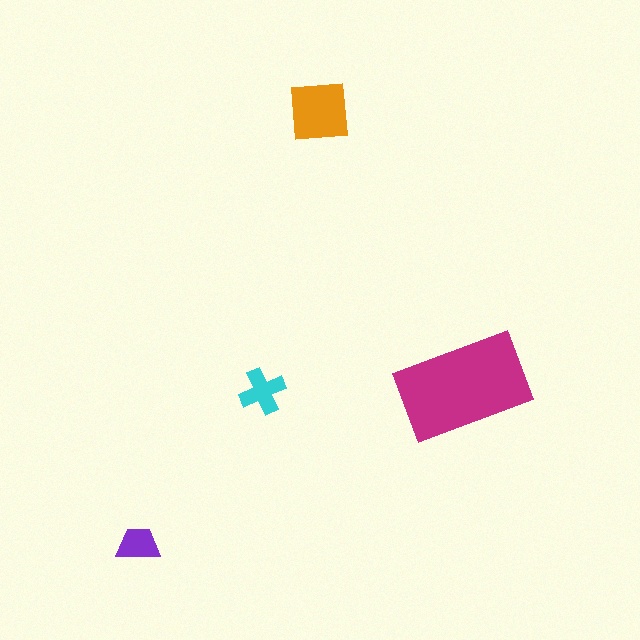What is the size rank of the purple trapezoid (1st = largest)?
4th.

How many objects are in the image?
There are 4 objects in the image.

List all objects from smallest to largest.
The purple trapezoid, the cyan cross, the orange square, the magenta rectangle.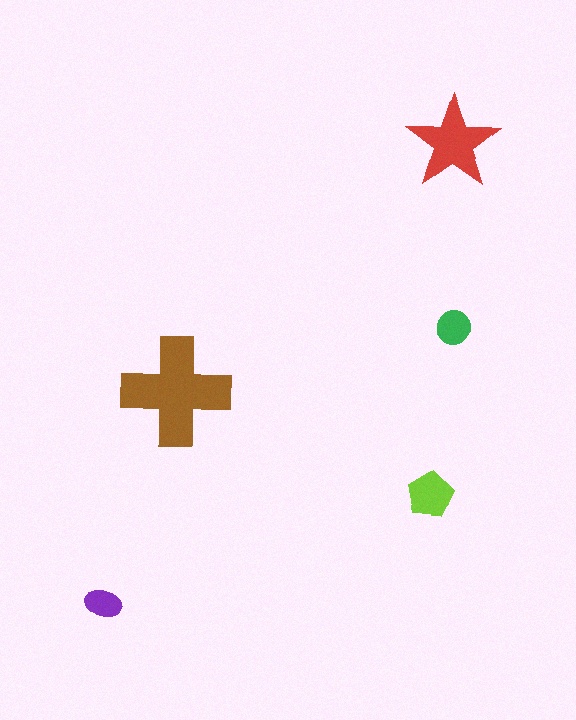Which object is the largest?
The brown cross.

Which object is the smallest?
The purple ellipse.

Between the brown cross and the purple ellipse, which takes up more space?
The brown cross.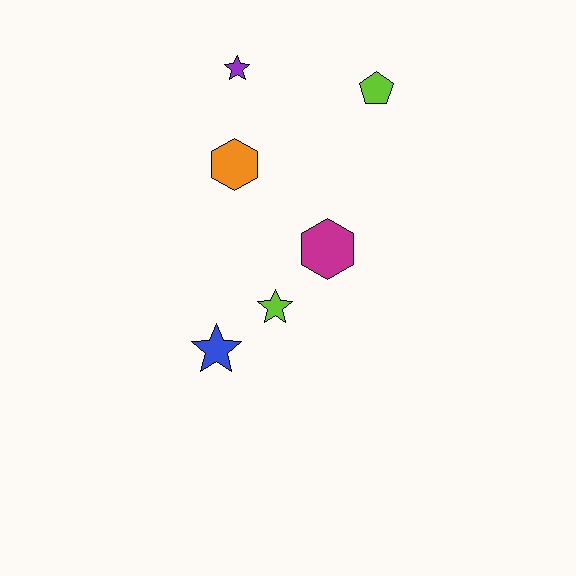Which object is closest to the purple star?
The orange hexagon is closest to the purple star.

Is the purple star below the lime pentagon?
No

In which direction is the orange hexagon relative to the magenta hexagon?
The orange hexagon is to the left of the magenta hexagon.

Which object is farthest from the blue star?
The lime pentagon is farthest from the blue star.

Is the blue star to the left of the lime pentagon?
Yes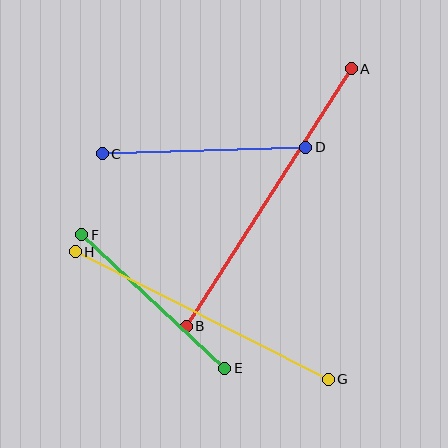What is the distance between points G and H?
The distance is approximately 284 pixels.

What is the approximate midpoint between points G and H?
The midpoint is at approximately (202, 315) pixels.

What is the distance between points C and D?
The distance is approximately 203 pixels.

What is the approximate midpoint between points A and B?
The midpoint is at approximately (269, 197) pixels.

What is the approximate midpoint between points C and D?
The midpoint is at approximately (204, 150) pixels.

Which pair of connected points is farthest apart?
Points A and B are farthest apart.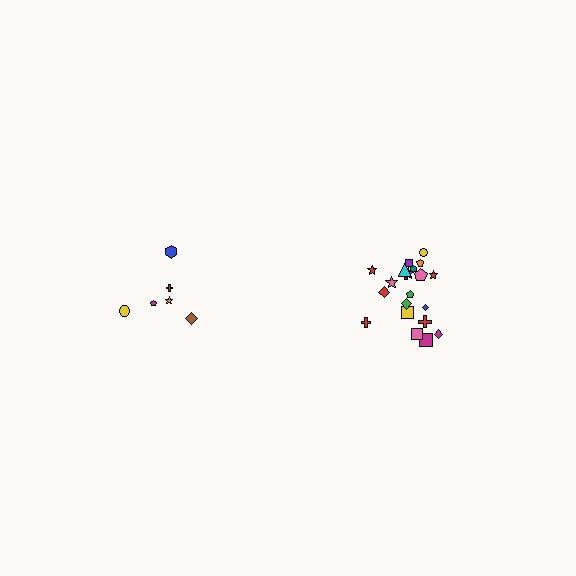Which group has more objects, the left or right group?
The right group.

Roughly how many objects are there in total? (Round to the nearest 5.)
Roughly 30 objects in total.